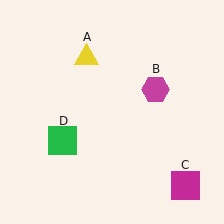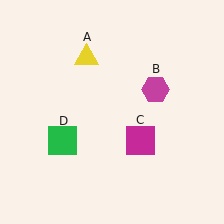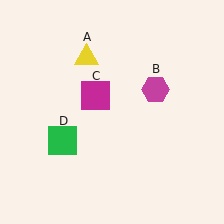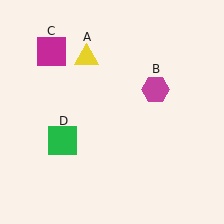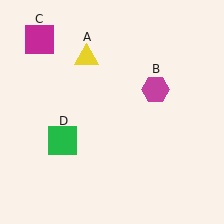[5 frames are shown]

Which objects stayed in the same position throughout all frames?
Yellow triangle (object A) and magenta hexagon (object B) and green square (object D) remained stationary.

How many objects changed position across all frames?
1 object changed position: magenta square (object C).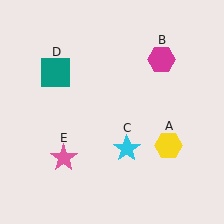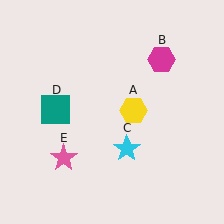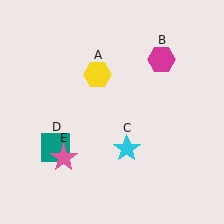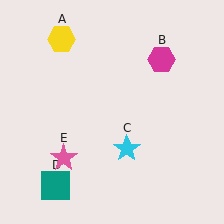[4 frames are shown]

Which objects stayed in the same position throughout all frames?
Magenta hexagon (object B) and cyan star (object C) and pink star (object E) remained stationary.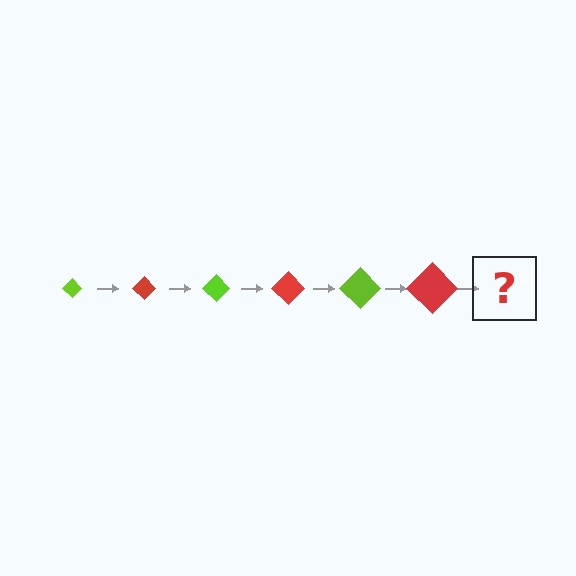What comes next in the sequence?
The next element should be a lime diamond, larger than the previous one.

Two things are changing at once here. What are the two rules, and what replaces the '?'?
The two rules are that the diamond grows larger each step and the color cycles through lime and red. The '?' should be a lime diamond, larger than the previous one.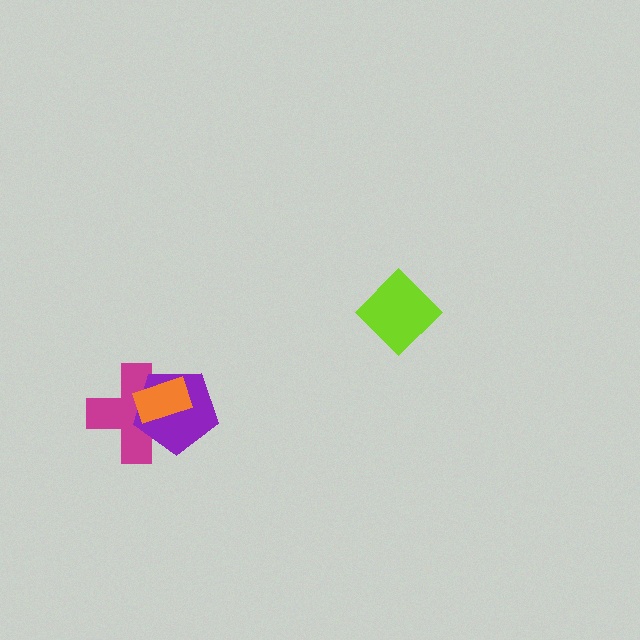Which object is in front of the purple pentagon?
The orange rectangle is in front of the purple pentagon.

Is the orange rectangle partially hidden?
No, no other shape covers it.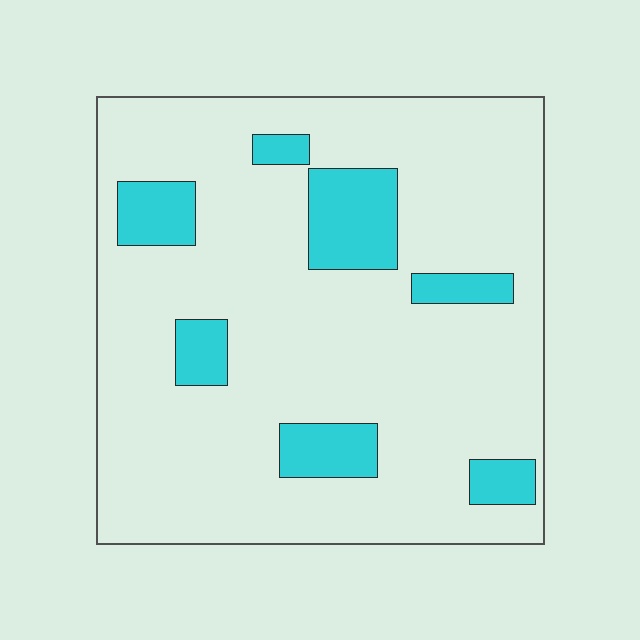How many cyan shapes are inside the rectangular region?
7.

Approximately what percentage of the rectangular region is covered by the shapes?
Approximately 15%.